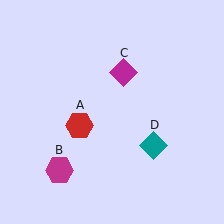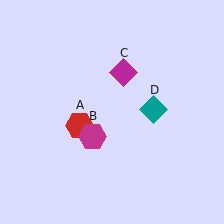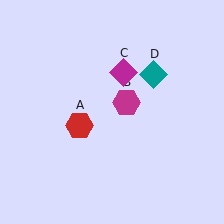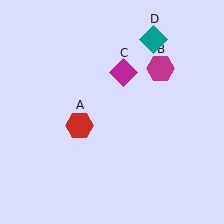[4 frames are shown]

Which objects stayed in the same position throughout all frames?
Red hexagon (object A) and magenta diamond (object C) remained stationary.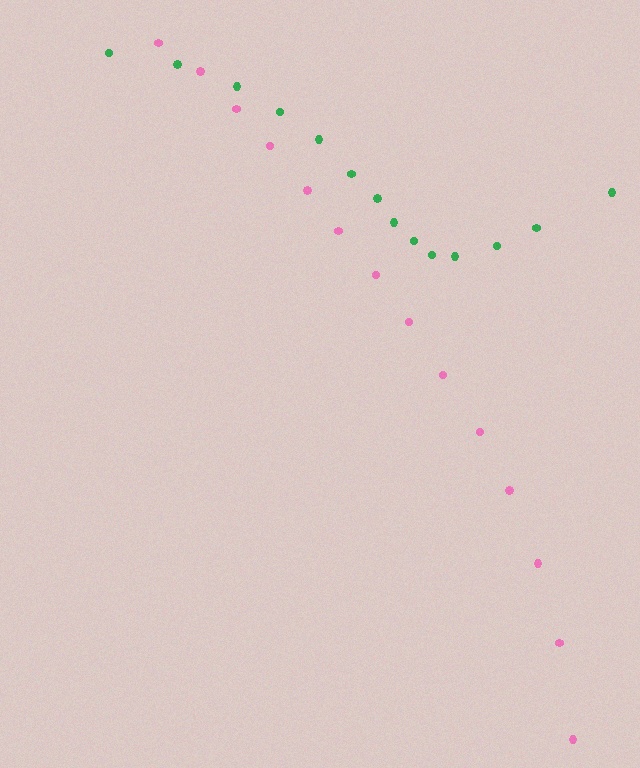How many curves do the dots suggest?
There are 2 distinct paths.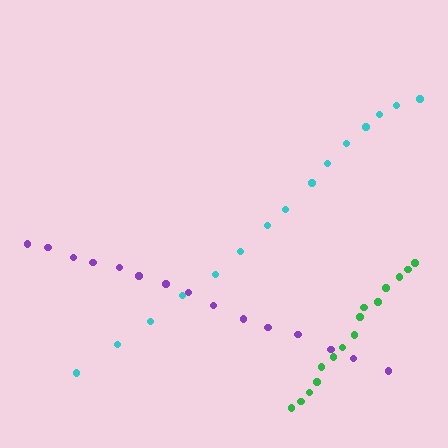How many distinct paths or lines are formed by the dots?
There are 3 distinct paths.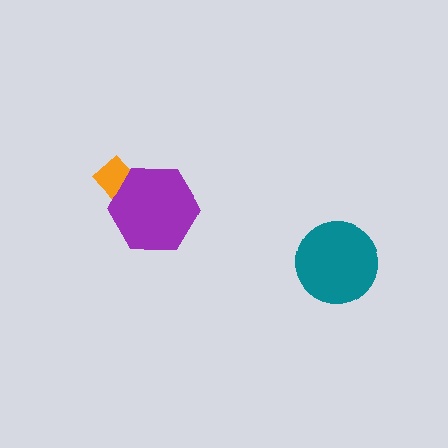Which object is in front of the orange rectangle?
The purple hexagon is in front of the orange rectangle.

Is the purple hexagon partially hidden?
No, no other shape covers it.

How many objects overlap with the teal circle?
0 objects overlap with the teal circle.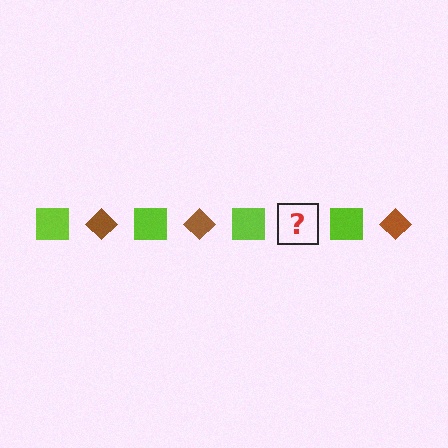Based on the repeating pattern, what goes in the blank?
The blank should be a brown diamond.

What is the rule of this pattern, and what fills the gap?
The rule is that the pattern alternates between lime square and brown diamond. The gap should be filled with a brown diamond.